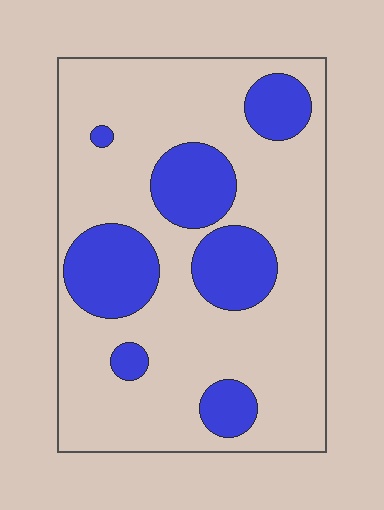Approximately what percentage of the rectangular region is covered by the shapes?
Approximately 25%.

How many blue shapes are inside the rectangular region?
7.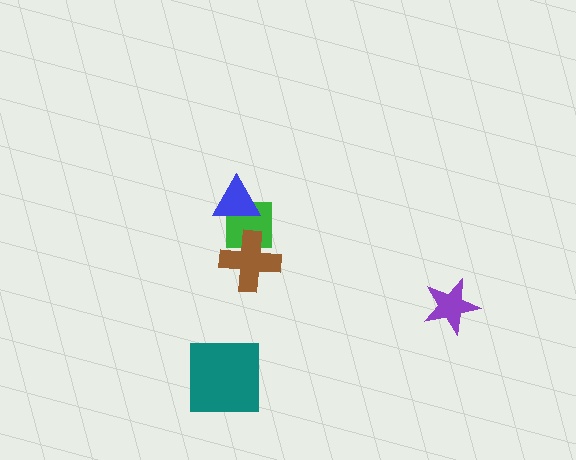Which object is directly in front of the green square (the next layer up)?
The brown cross is directly in front of the green square.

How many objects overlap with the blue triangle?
1 object overlaps with the blue triangle.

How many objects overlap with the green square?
2 objects overlap with the green square.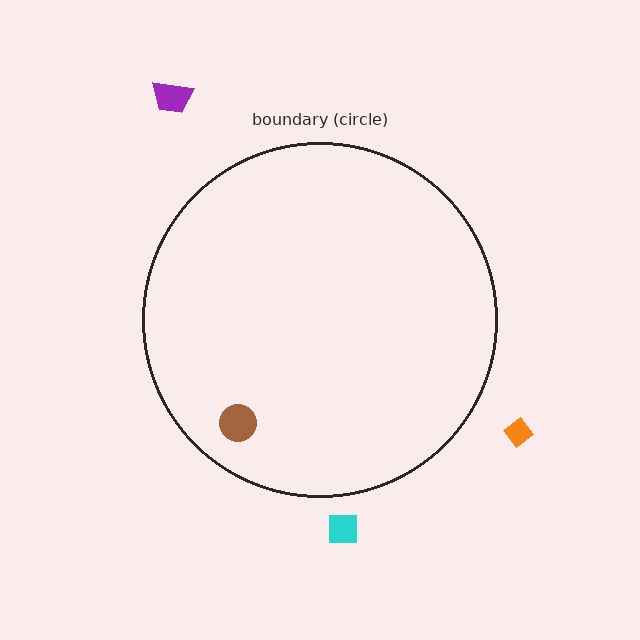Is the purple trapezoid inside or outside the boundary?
Outside.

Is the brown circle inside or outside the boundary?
Inside.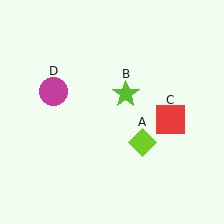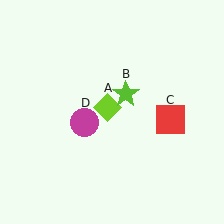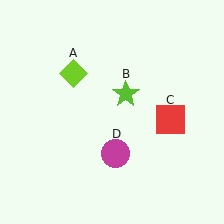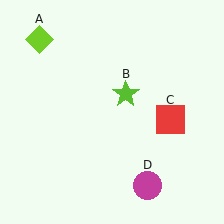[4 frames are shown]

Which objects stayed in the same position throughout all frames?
Lime star (object B) and red square (object C) remained stationary.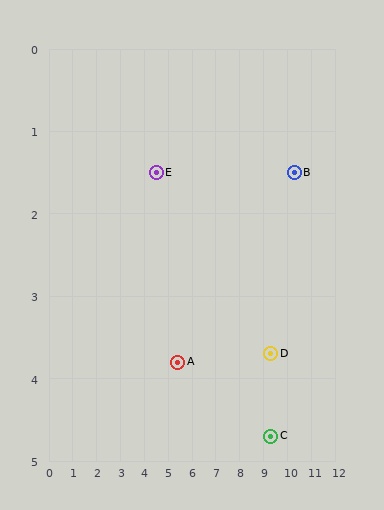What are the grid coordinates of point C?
Point C is at approximately (9.3, 4.7).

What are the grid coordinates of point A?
Point A is at approximately (5.4, 3.8).